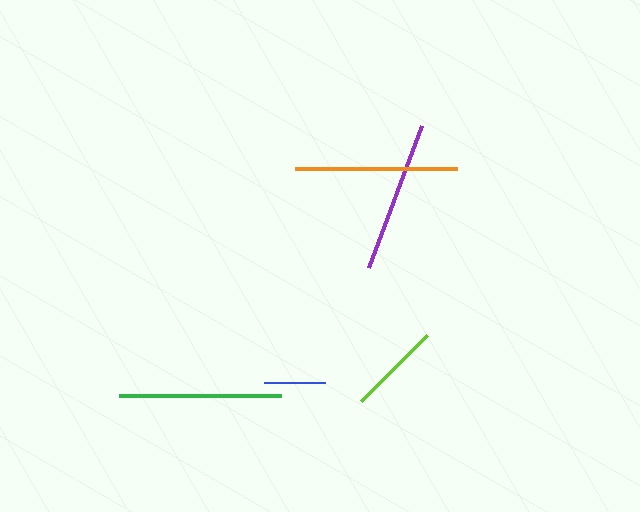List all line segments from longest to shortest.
From longest to shortest: orange, green, purple, lime, blue.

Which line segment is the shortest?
The blue line is the shortest at approximately 62 pixels.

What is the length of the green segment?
The green segment is approximately 162 pixels long.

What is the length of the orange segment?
The orange segment is approximately 162 pixels long.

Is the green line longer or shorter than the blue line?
The green line is longer than the blue line.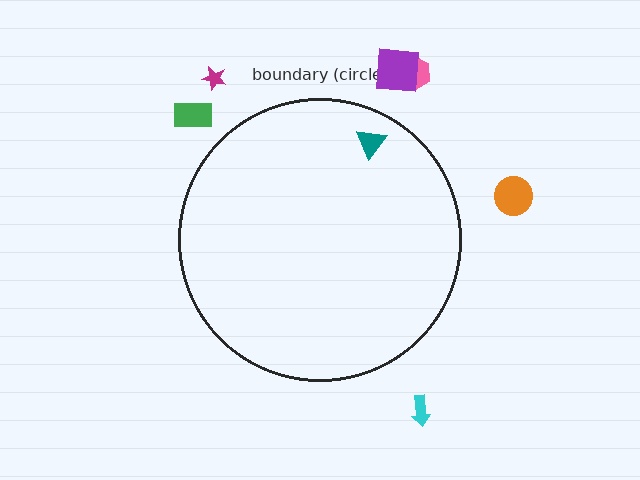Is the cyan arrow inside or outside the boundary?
Outside.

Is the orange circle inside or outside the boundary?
Outside.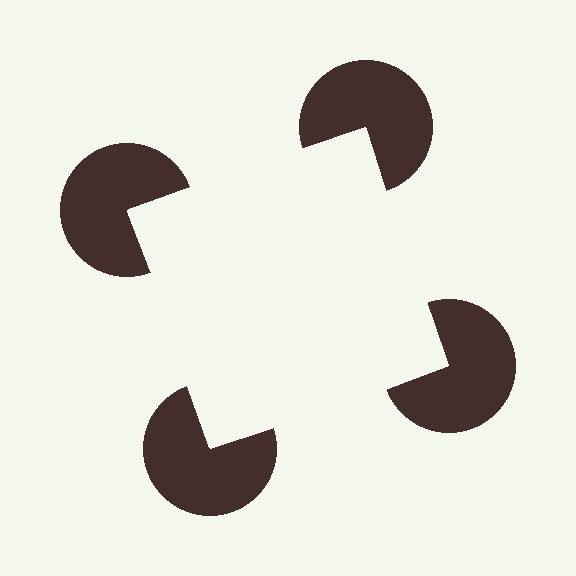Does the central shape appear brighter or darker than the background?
It typically appears slightly brighter than the background, even though no actual brightness change is drawn.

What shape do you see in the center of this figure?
An illusory square — its edges are inferred from the aligned wedge cuts in the pac-man discs, not physically drawn.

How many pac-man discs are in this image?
There are 4 — one at each vertex of the illusory square.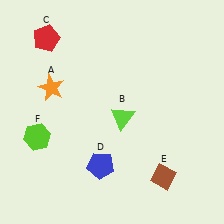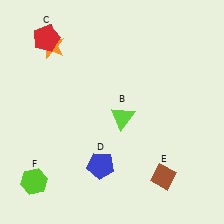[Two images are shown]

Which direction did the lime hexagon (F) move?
The lime hexagon (F) moved down.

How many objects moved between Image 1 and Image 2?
2 objects moved between the two images.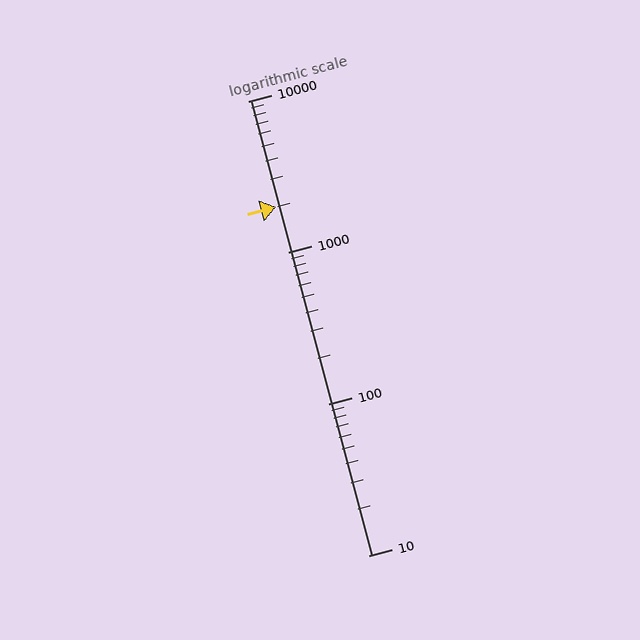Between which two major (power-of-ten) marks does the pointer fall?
The pointer is between 1000 and 10000.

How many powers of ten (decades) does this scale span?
The scale spans 3 decades, from 10 to 10000.